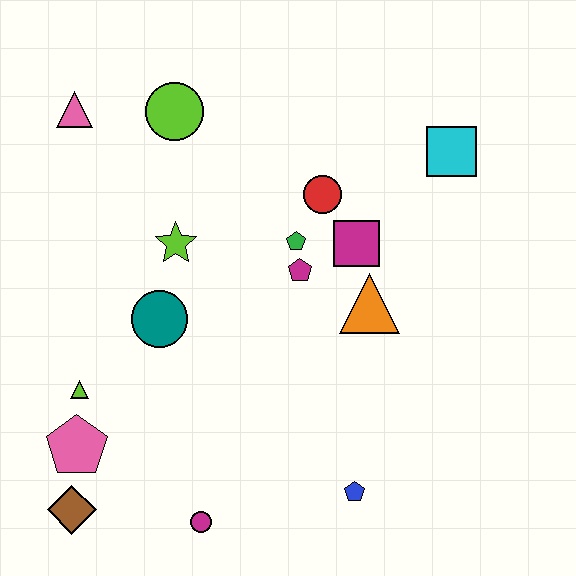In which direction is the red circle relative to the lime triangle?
The red circle is to the right of the lime triangle.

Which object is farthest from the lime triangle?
The cyan square is farthest from the lime triangle.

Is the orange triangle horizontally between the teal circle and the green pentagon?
No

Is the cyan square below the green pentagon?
No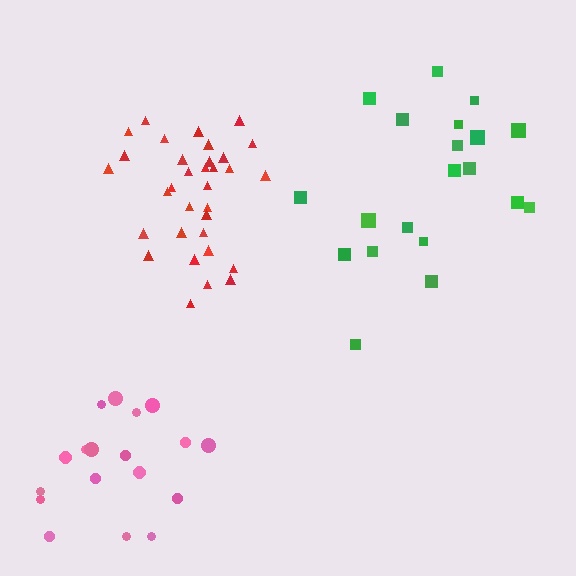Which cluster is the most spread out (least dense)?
Green.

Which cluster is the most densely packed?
Red.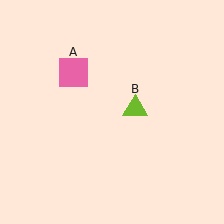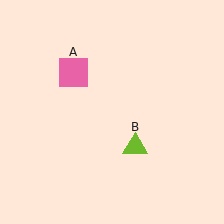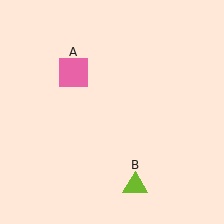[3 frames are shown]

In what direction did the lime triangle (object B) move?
The lime triangle (object B) moved down.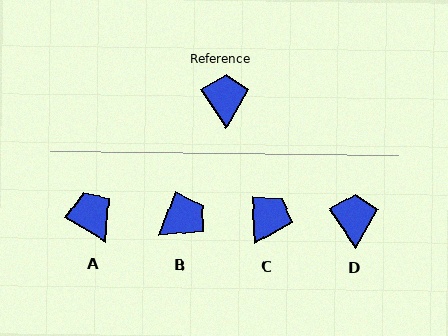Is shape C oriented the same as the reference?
No, it is off by about 30 degrees.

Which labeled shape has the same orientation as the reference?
D.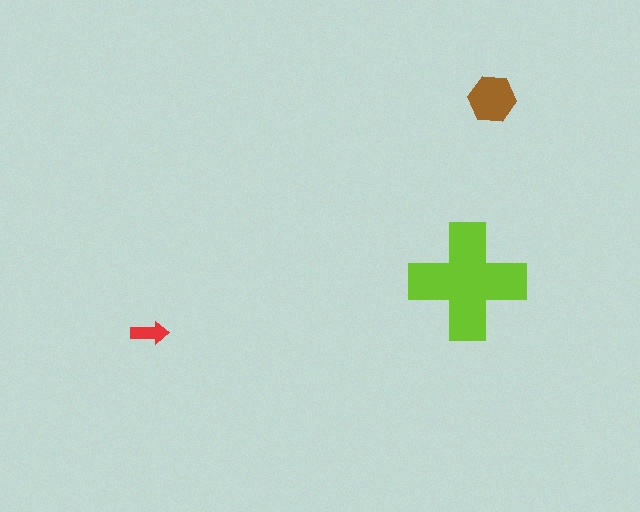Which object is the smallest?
The red arrow.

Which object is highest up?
The brown hexagon is topmost.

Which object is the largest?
The lime cross.